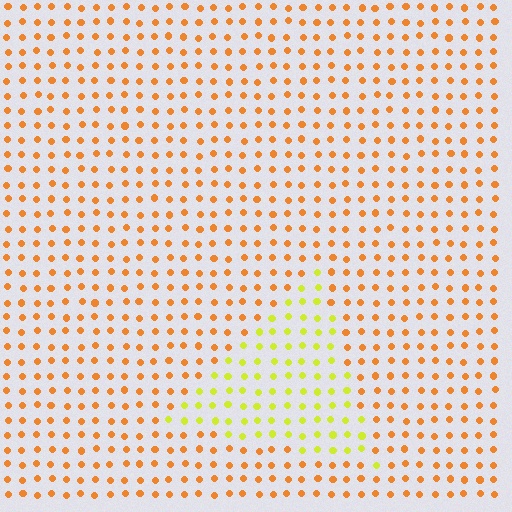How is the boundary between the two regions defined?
The boundary is defined purely by a slight shift in hue (about 42 degrees). Spacing, size, and orientation are identical on both sides.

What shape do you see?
I see a triangle.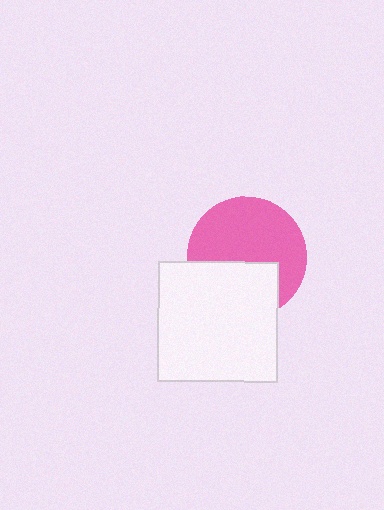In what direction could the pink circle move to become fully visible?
The pink circle could move up. That would shift it out from behind the white square entirely.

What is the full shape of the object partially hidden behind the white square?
The partially hidden object is a pink circle.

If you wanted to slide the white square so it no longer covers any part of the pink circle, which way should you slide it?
Slide it down — that is the most direct way to separate the two shapes.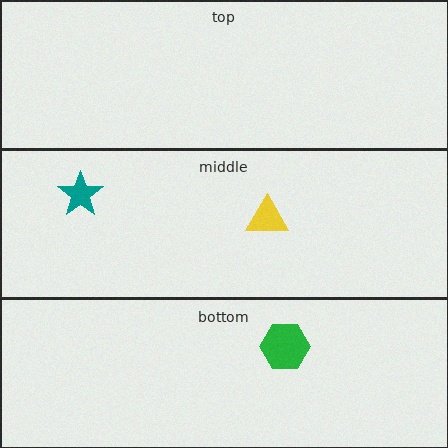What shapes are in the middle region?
The yellow triangle, the teal star.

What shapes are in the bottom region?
The green hexagon.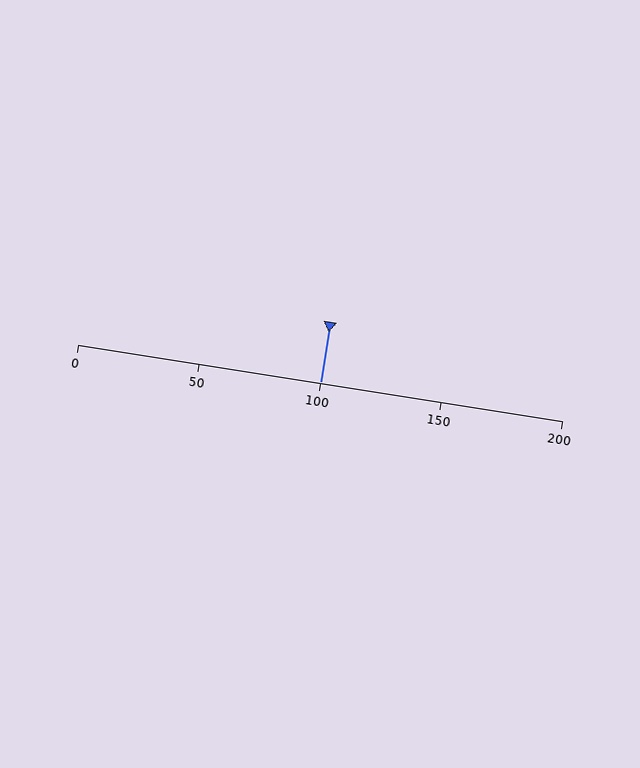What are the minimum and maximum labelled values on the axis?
The axis runs from 0 to 200.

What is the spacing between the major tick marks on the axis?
The major ticks are spaced 50 apart.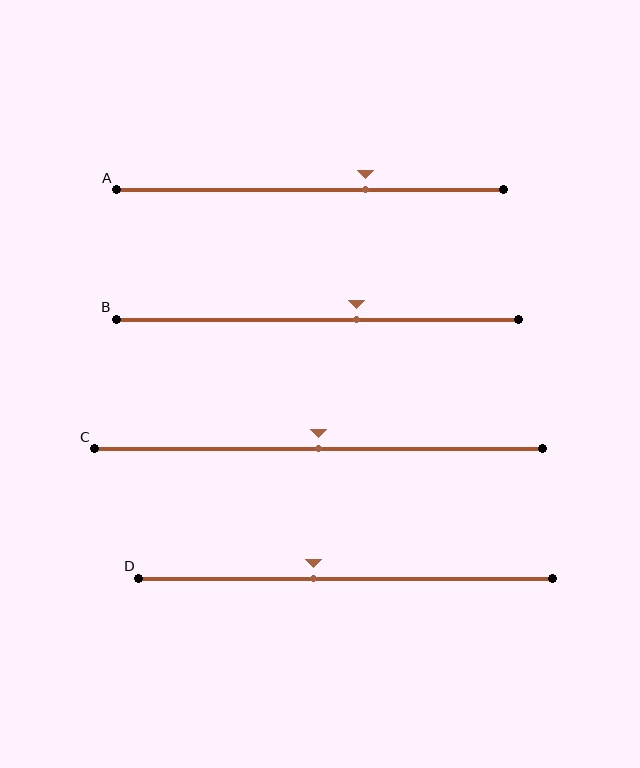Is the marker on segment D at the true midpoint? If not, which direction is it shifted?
No, the marker on segment D is shifted to the left by about 8% of the segment length.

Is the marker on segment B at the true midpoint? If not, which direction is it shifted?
No, the marker on segment B is shifted to the right by about 10% of the segment length.